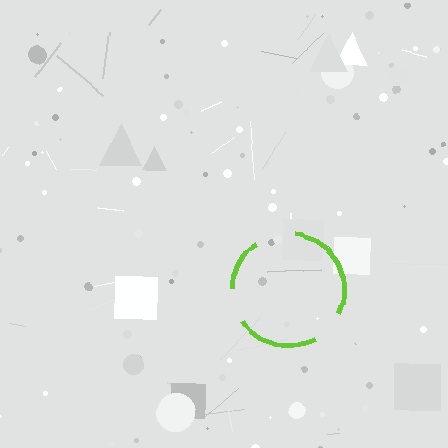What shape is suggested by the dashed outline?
The dashed outline suggests a circle.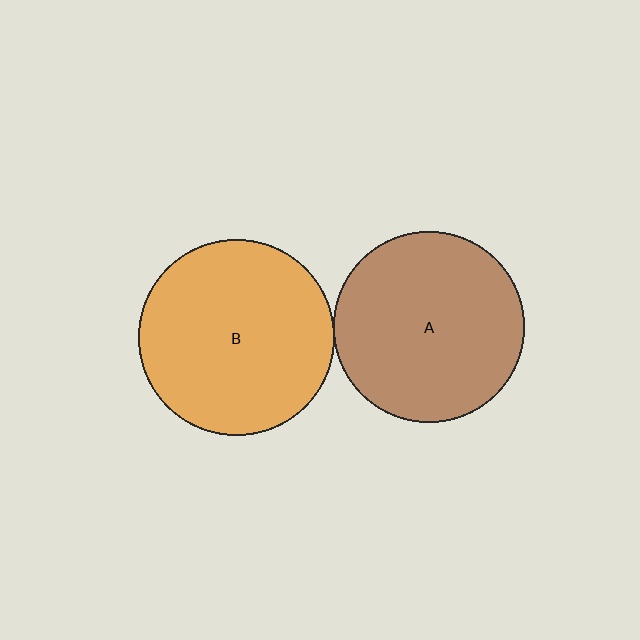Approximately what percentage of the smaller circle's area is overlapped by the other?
Approximately 5%.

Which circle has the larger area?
Circle B (orange).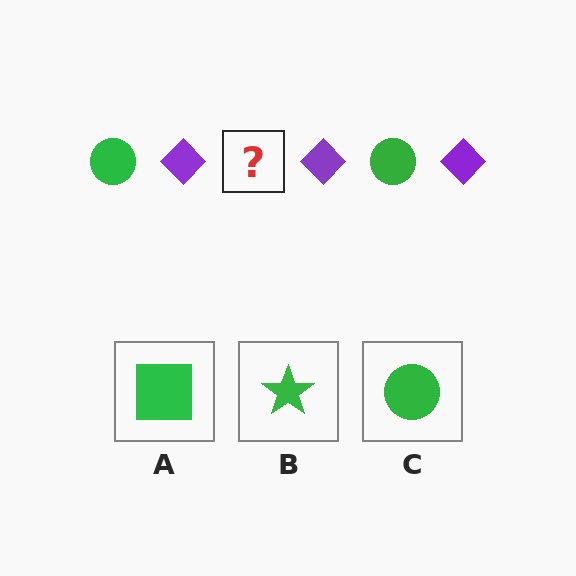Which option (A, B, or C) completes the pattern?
C.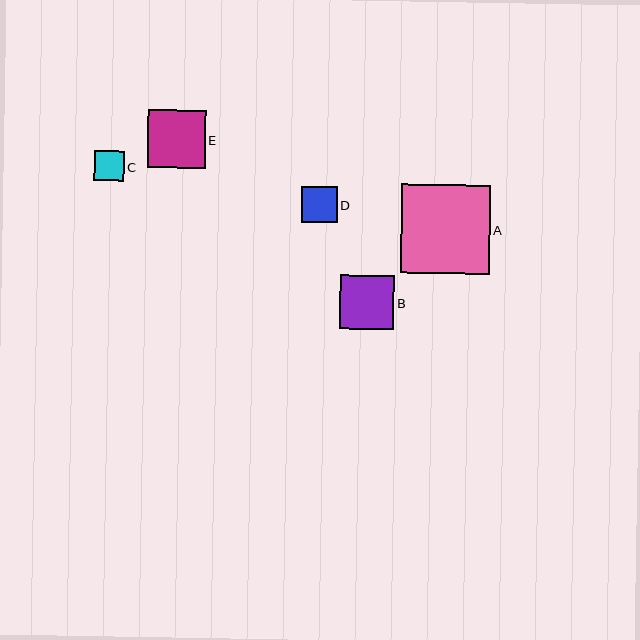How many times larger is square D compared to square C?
Square D is approximately 1.2 times the size of square C.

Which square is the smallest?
Square C is the smallest with a size of approximately 30 pixels.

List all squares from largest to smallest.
From largest to smallest: A, E, B, D, C.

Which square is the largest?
Square A is the largest with a size of approximately 88 pixels.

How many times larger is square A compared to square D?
Square A is approximately 2.5 times the size of square D.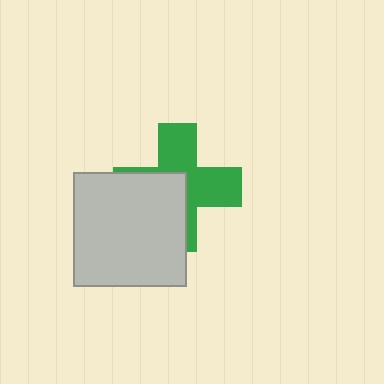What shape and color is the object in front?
The object in front is a light gray square.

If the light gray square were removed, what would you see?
You would see the complete green cross.